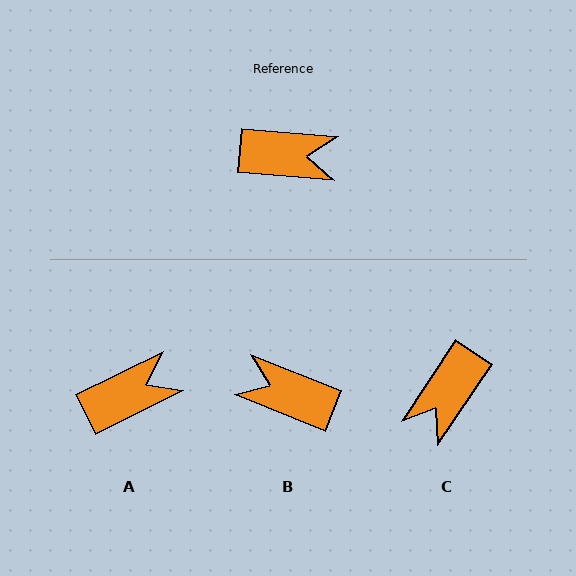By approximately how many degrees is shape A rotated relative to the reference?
Approximately 31 degrees counter-clockwise.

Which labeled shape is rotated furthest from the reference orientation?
B, about 163 degrees away.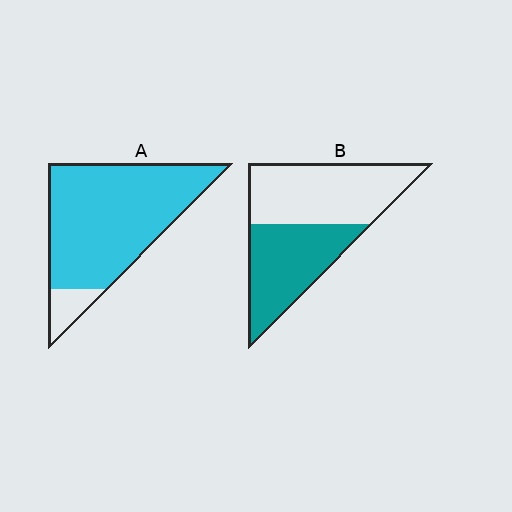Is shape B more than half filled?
No.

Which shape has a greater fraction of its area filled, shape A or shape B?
Shape A.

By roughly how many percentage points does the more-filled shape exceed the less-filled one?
By roughly 45 percentage points (A over B).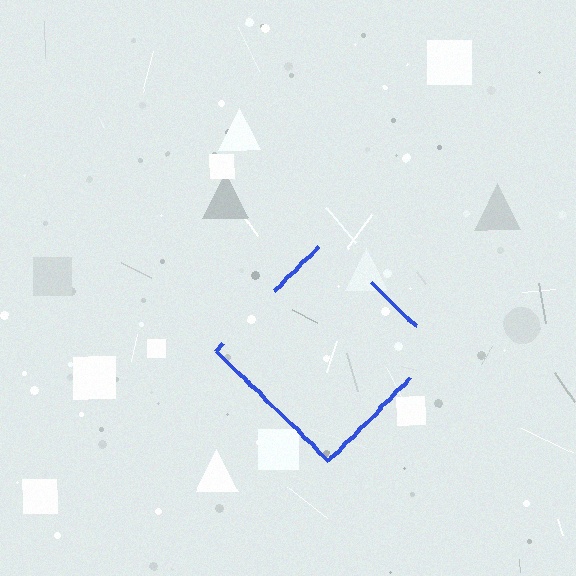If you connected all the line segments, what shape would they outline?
They would outline a diamond.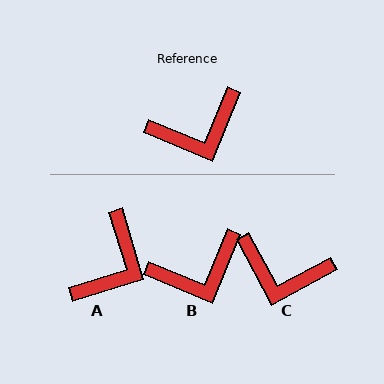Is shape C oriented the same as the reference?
No, it is off by about 39 degrees.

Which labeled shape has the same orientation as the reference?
B.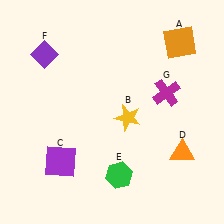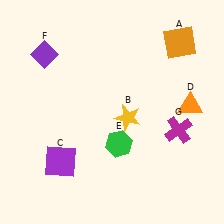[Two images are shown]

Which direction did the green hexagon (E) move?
The green hexagon (E) moved up.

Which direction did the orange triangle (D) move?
The orange triangle (D) moved up.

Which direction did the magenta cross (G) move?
The magenta cross (G) moved down.